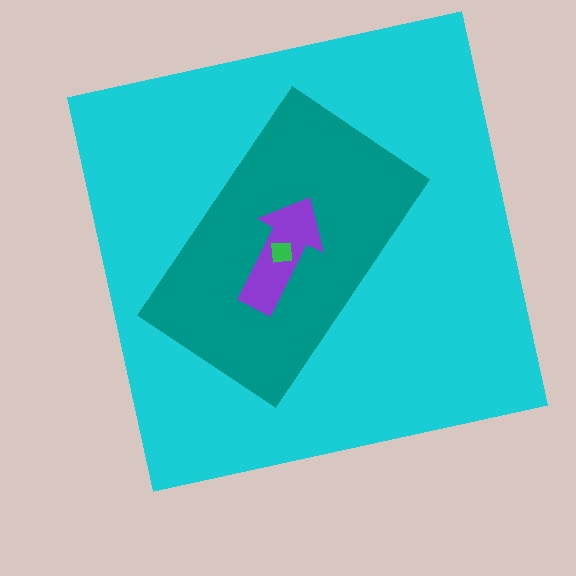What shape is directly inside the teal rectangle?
The purple arrow.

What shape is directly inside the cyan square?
The teal rectangle.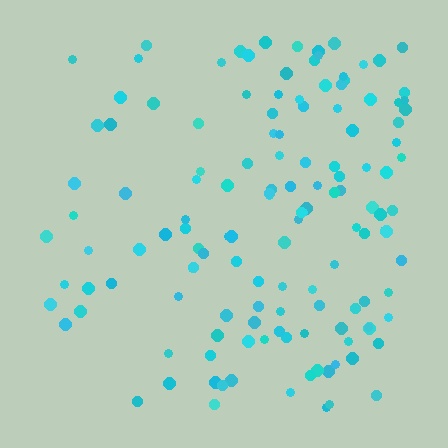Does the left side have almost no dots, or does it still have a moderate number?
Still a moderate number, just noticeably fewer than the right.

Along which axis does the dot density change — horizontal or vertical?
Horizontal.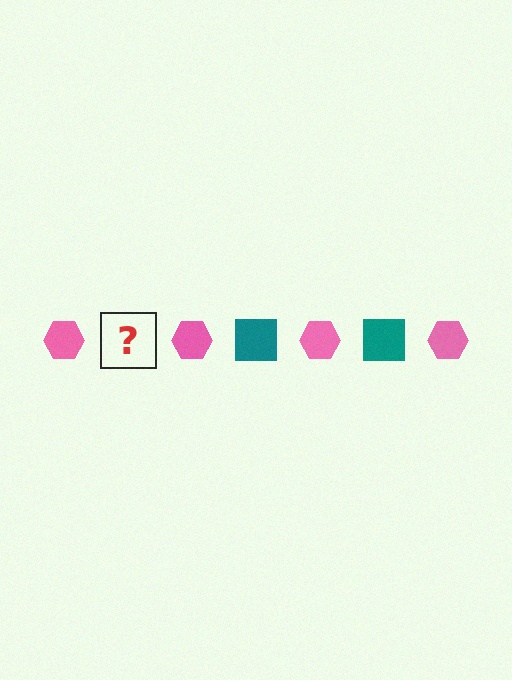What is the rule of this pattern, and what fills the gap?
The rule is that the pattern alternates between pink hexagon and teal square. The gap should be filled with a teal square.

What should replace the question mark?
The question mark should be replaced with a teal square.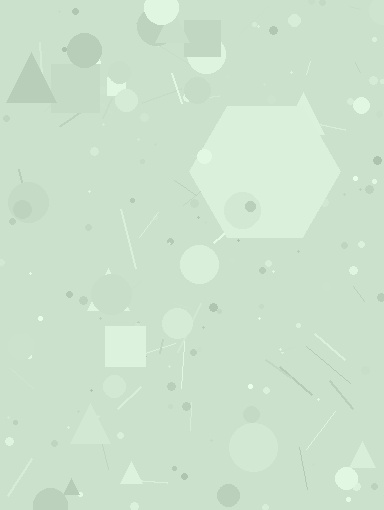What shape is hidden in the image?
A hexagon is hidden in the image.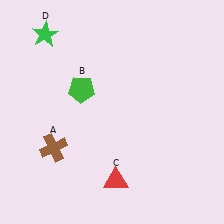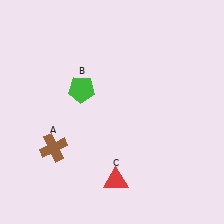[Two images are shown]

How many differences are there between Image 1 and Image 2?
There is 1 difference between the two images.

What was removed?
The green star (D) was removed in Image 2.